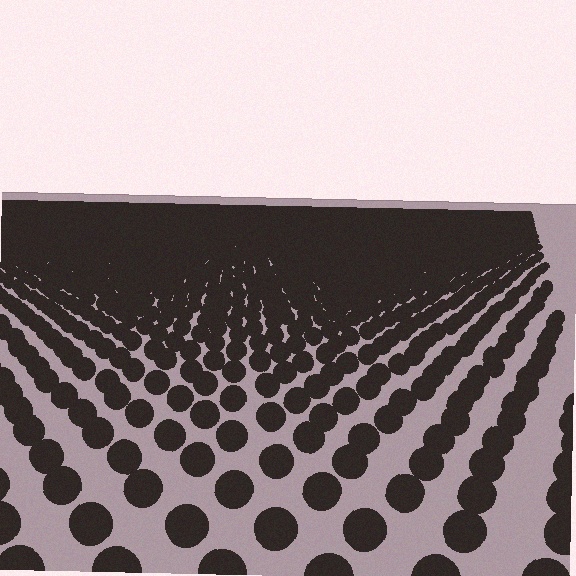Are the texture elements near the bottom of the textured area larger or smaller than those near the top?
Larger. Near the bottom, elements are closer to the viewer and appear at a bigger on-screen size.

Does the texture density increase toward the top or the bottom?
Density increases toward the top.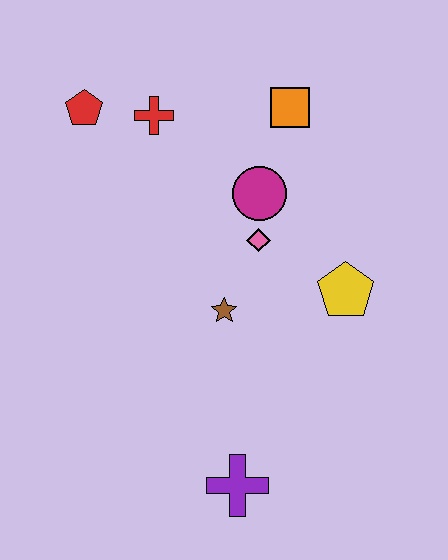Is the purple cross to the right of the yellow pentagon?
No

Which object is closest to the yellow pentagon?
The pink diamond is closest to the yellow pentagon.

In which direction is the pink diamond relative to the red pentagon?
The pink diamond is to the right of the red pentagon.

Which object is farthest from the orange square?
The purple cross is farthest from the orange square.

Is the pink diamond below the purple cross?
No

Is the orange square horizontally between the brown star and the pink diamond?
No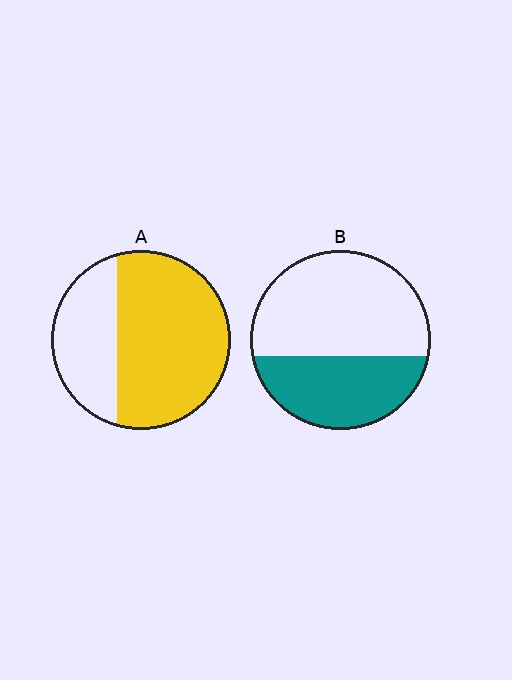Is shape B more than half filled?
No.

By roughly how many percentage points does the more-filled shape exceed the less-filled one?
By roughly 30 percentage points (A over B).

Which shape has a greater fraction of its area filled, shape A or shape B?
Shape A.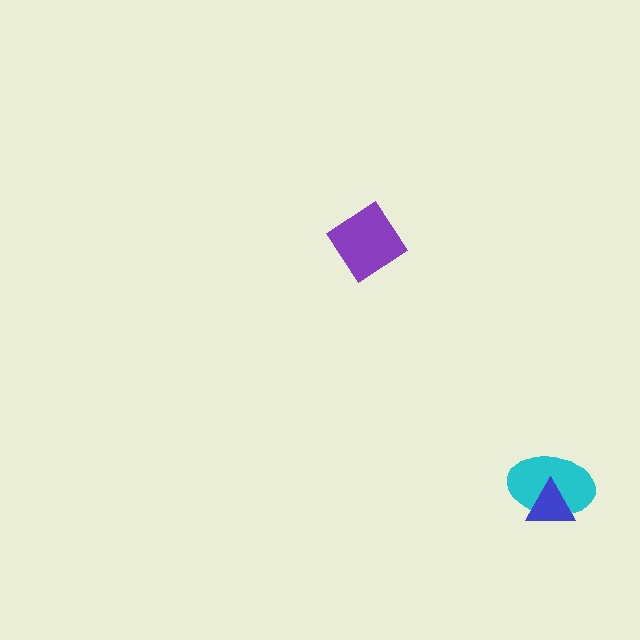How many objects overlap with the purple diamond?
0 objects overlap with the purple diamond.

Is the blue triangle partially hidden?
No, no other shape covers it.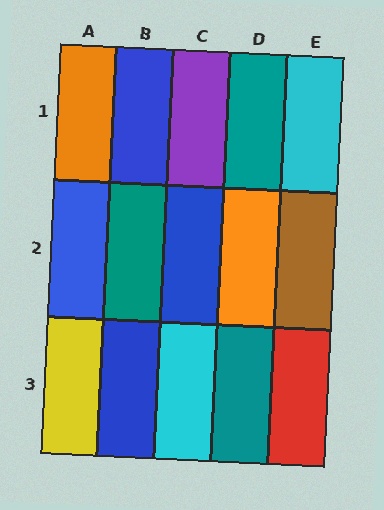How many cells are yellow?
1 cell is yellow.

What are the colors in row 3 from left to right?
Yellow, blue, cyan, teal, red.